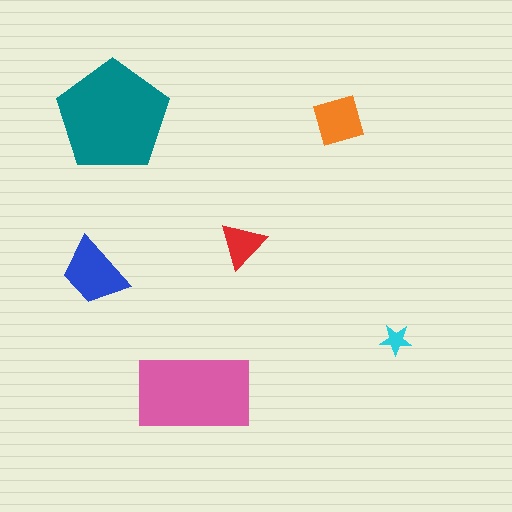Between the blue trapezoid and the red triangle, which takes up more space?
The blue trapezoid.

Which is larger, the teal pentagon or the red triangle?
The teal pentagon.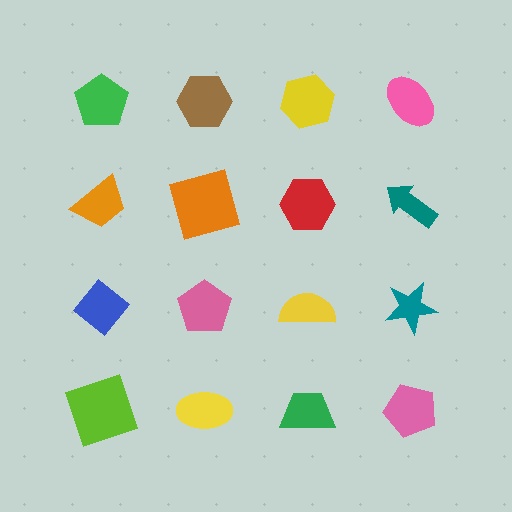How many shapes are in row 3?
4 shapes.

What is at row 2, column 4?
A teal arrow.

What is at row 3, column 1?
A blue diamond.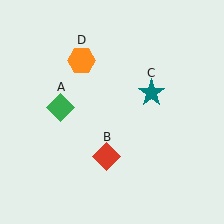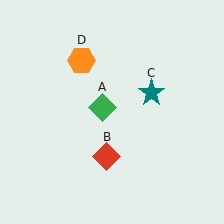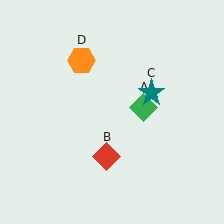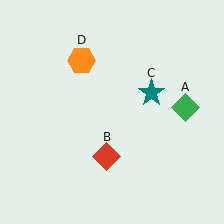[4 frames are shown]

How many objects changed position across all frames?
1 object changed position: green diamond (object A).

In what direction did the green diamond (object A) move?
The green diamond (object A) moved right.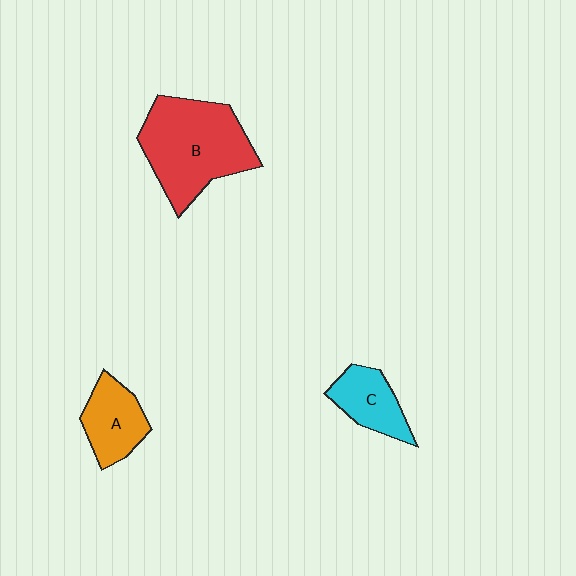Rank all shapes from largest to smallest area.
From largest to smallest: B (red), A (orange), C (cyan).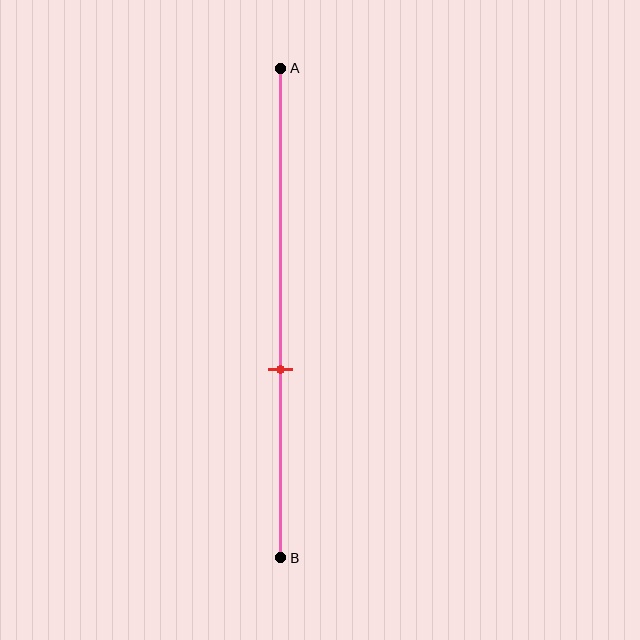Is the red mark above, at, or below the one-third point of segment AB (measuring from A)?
The red mark is below the one-third point of segment AB.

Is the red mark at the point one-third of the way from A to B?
No, the mark is at about 60% from A, not at the 33% one-third point.